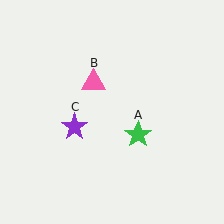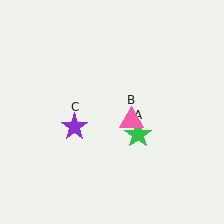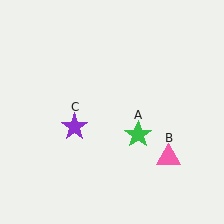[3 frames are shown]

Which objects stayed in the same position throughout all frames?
Green star (object A) and purple star (object C) remained stationary.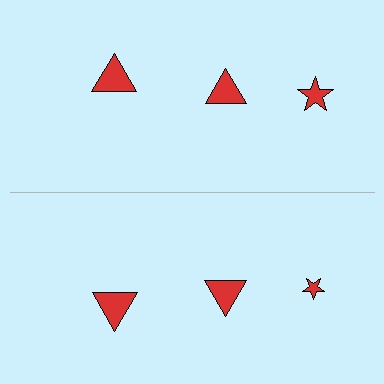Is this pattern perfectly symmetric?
No, the pattern is not perfectly symmetric. The red star on the bottom side has a different size than its mirror counterpart.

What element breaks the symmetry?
The red star on the bottom side has a different size than its mirror counterpart.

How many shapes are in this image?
There are 6 shapes in this image.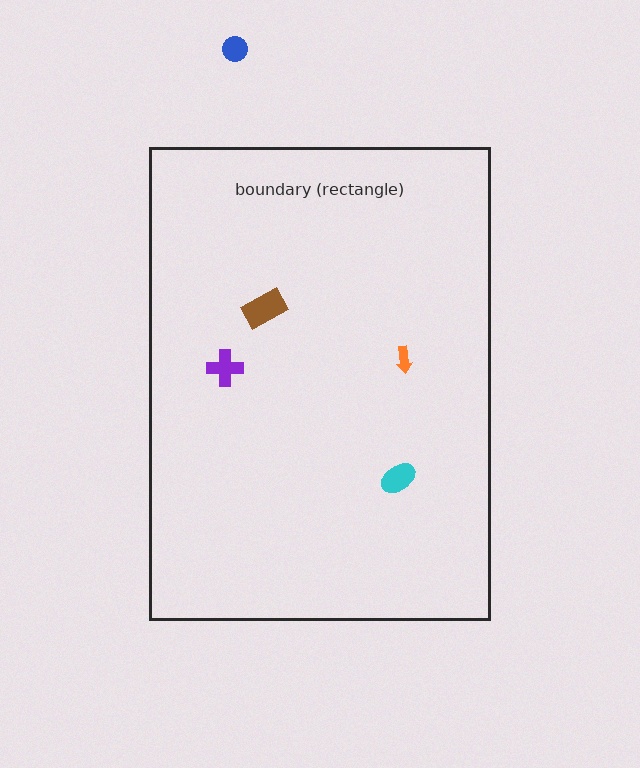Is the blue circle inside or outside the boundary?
Outside.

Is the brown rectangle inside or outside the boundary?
Inside.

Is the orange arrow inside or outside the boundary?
Inside.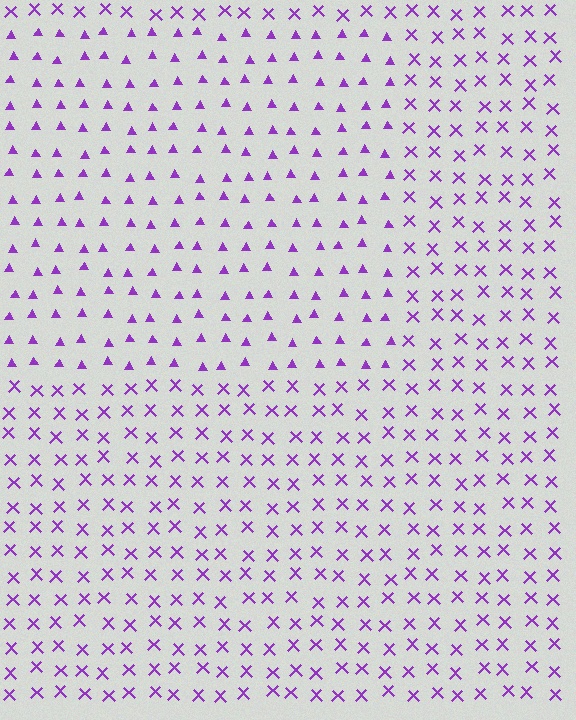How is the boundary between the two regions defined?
The boundary is defined by a change in element shape: triangles inside vs. X marks outside. All elements share the same color and spacing.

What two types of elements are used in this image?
The image uses triangles inside the rectangle region and X marks outside it.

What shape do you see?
I see a rectangle.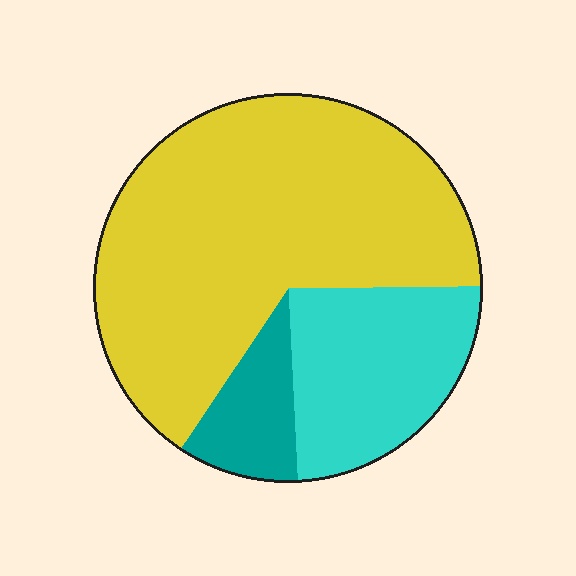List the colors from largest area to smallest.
From largest to smallest: yellow, cyan, teal.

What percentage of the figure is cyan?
Cyan takes up about one quarter (1/4) of the figure.